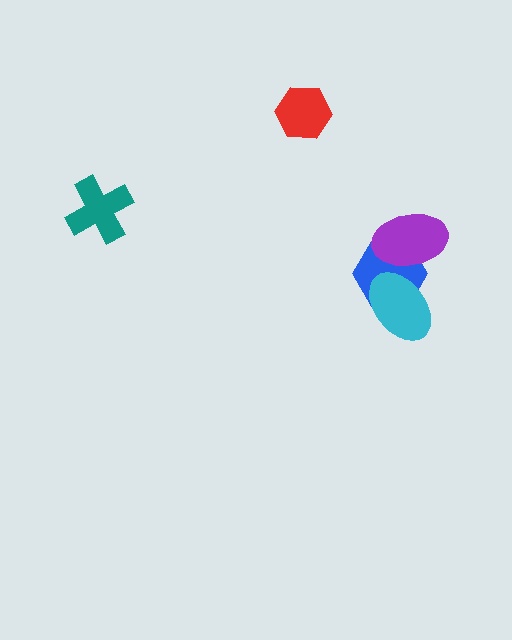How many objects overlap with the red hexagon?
0 objects overlap with the red hexagon.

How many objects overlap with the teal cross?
0 objects overlap with the teal cross.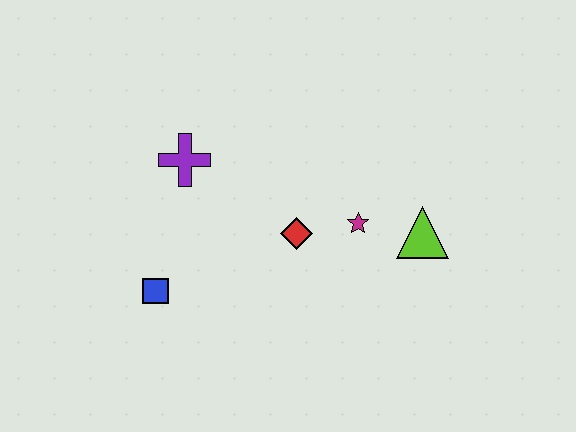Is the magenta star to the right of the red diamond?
Yes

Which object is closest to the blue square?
The purple cross is closest to the blue square.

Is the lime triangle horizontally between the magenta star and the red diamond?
No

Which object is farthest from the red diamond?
The blue square is farthest from the red diamond.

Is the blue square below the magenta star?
Yes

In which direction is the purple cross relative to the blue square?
The purple cross is above the blue square.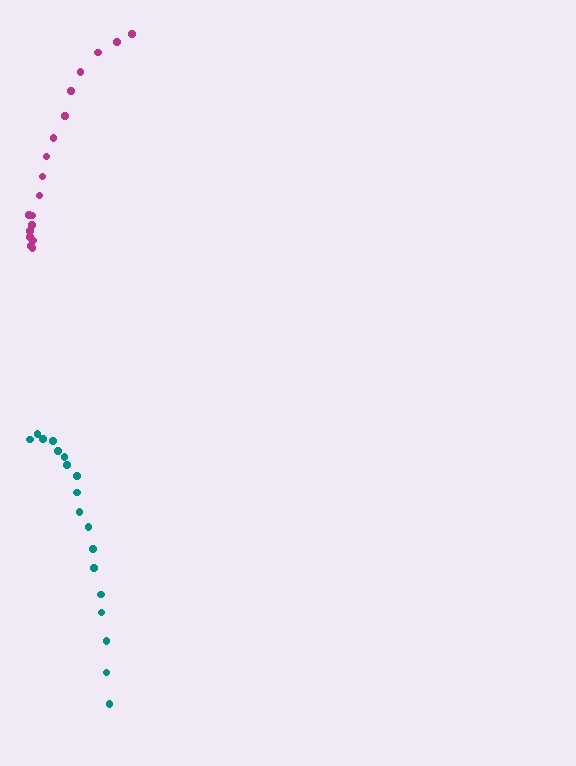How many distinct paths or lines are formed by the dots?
There are 2 distinct paths.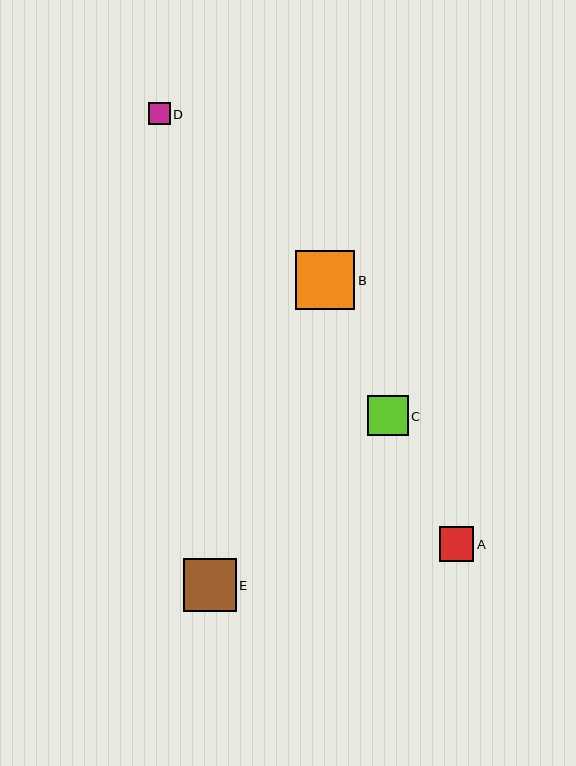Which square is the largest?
Square B is the largest with a size of approximately 59 pixels.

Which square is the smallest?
Square D is the smallest with a size of approximately 21 pixels.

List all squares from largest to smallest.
From largest to smallest: B, E, C, A, D.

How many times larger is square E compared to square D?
Square E is approximately 2.5 times the size of square D.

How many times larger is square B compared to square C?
Square B is approximately 1.5 times the size of square C.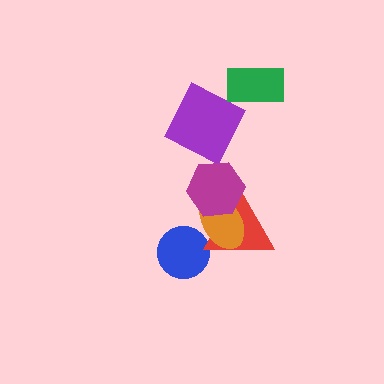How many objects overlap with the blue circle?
1 object overlaps with the blue circle.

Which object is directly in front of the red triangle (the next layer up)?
The orange ellipse is directly in front of the red triangle.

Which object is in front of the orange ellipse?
The magenta hexagon is in front of the orange ellipse.